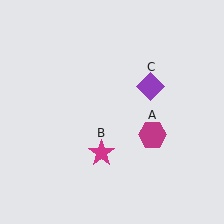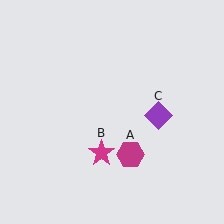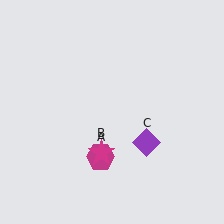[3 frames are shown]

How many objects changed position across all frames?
2 objects changed position: magenta hexagon (object A), purple diamond (object C).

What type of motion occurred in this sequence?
The magenta hexagon (object A), purple diamond (object C) rotated clockwise around the center of the scene.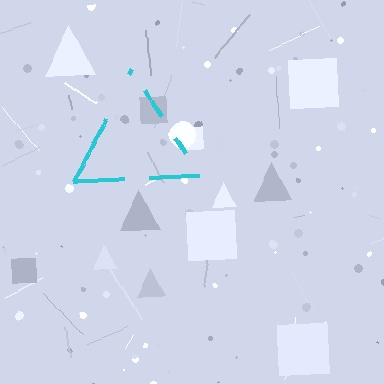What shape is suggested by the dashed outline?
The dashed outline suggests a triangle.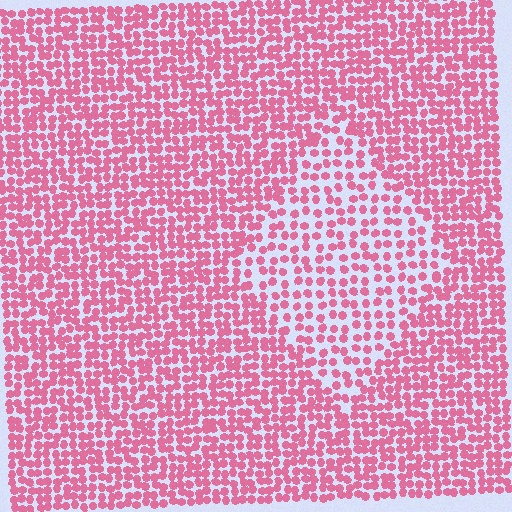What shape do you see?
I see a diamond.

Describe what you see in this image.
The image contains small pink elements arranged at two different densities. A diamond-shaped region is visible where the elements are less densely packed than the surrounding area.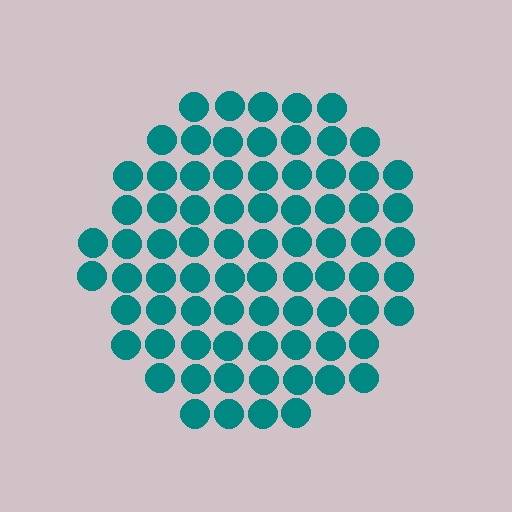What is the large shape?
The large shape is a circle.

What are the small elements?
The small elements are circles.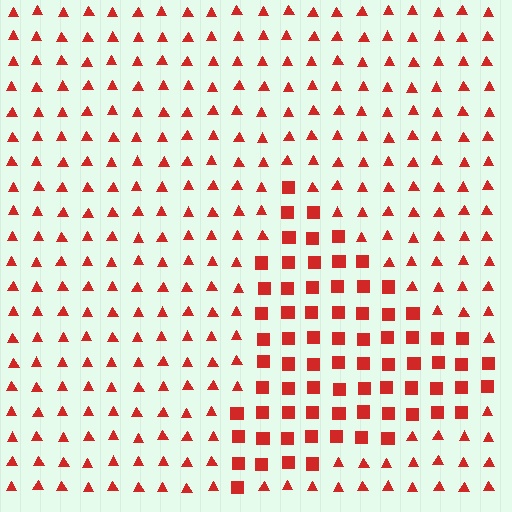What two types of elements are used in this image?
The image uses squares inside the triangle region and triangles outside it.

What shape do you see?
I see a triangle.